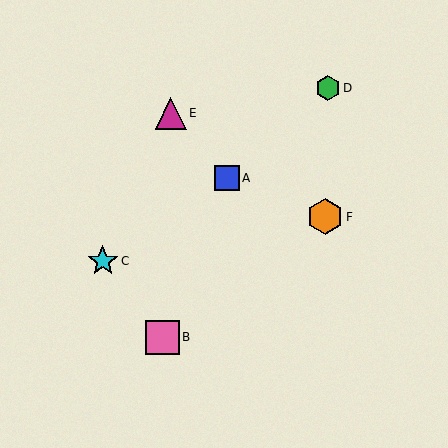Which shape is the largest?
The orange hexagon (labeled F) is the largest.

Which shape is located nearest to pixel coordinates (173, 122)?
The magenta triangle (labeled E) at (171, 113) is nearest to that location.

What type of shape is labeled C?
Shape C is a cyan star.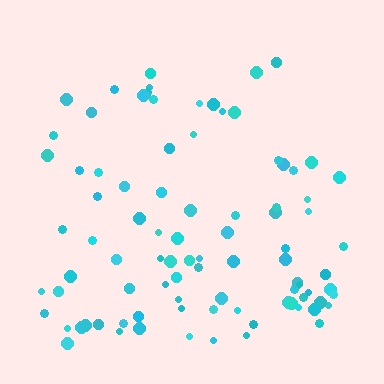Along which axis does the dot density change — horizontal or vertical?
Vertical.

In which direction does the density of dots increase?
From top to bottom, with the bottom side densest.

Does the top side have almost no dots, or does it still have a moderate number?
Still a moderate number, just noticeably fewer than the bottom.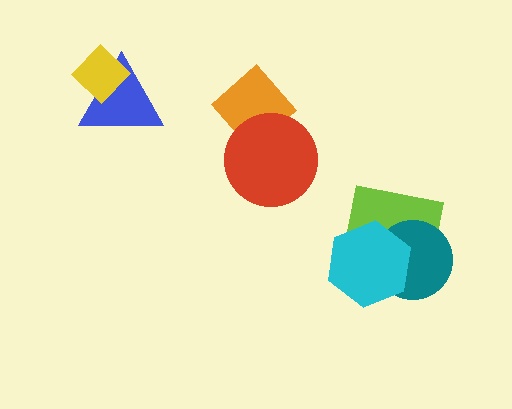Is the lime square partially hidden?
Yes, it is partially covered by another shape.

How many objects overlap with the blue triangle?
1 object overlaps with the blue triangle.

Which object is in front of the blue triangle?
The yellow diamond is in front of the blue triangle.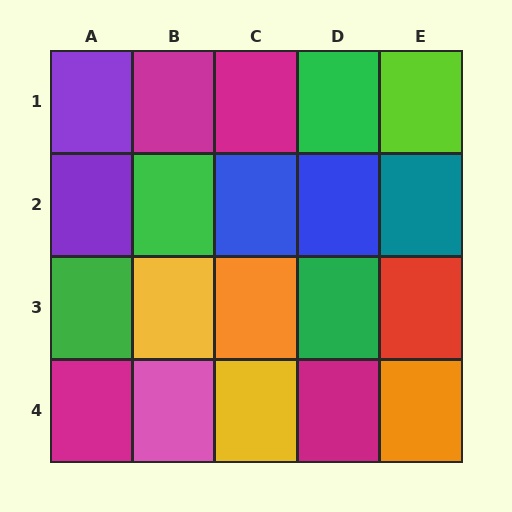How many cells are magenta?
4 cells are magenta.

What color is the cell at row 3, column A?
Green.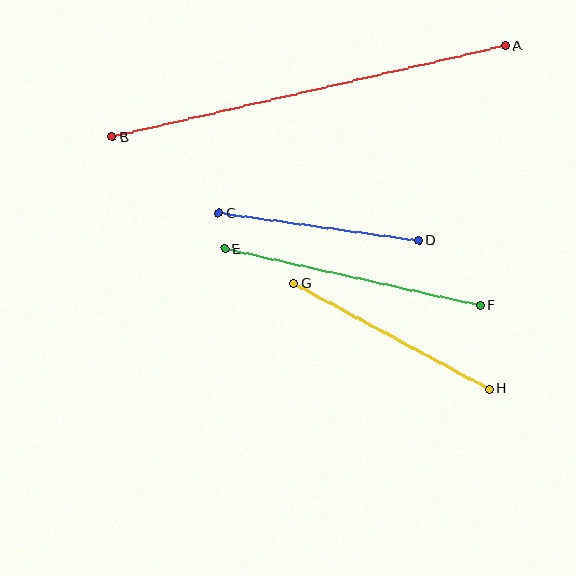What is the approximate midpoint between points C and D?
The midpoint is at approximately (319, 227) pixels.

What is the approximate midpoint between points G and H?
The midpoint is at approximately (391, 336) pixels.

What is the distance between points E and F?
The distance is approximately 261 pixels.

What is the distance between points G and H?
The distance is approximately 222 pixels.